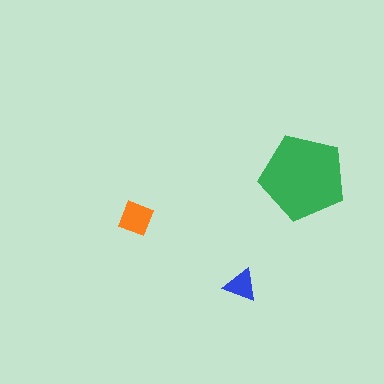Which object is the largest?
The green pentagon.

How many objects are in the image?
There are 3 objects in the image.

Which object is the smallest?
The blue triangle.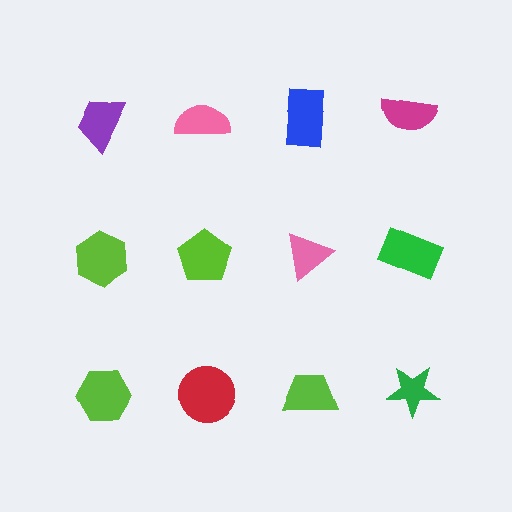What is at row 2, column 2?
A lime pentagon.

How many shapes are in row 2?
4 shapes.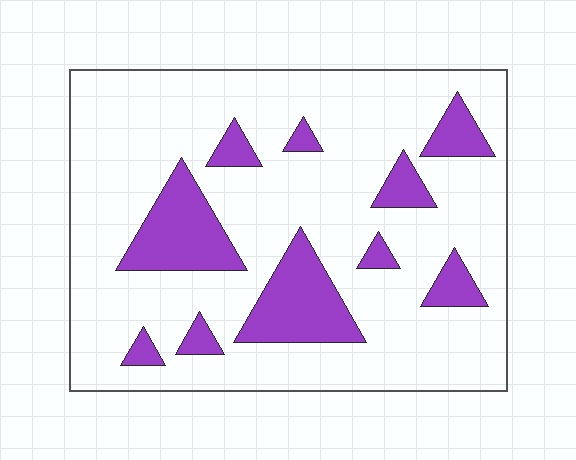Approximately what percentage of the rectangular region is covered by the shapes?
Approximately 20%.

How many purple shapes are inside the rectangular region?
10.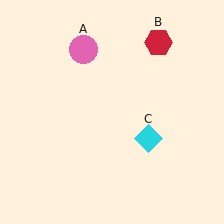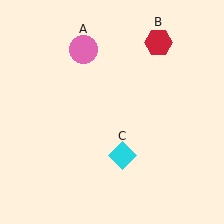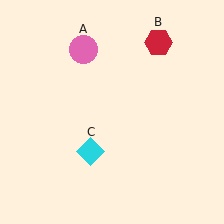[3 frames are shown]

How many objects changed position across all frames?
1 object changed position: cyan diamond (object C).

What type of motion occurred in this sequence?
The cyan diamond (object C) rotated clockwise around the center of the scene.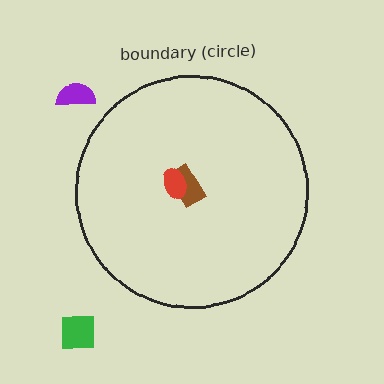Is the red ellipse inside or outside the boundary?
Inside.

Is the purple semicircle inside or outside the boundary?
Outside.